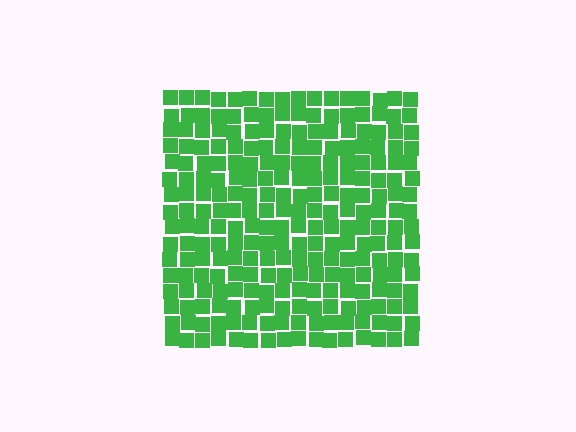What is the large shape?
The large shape is a square.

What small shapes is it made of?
It is made of small squares.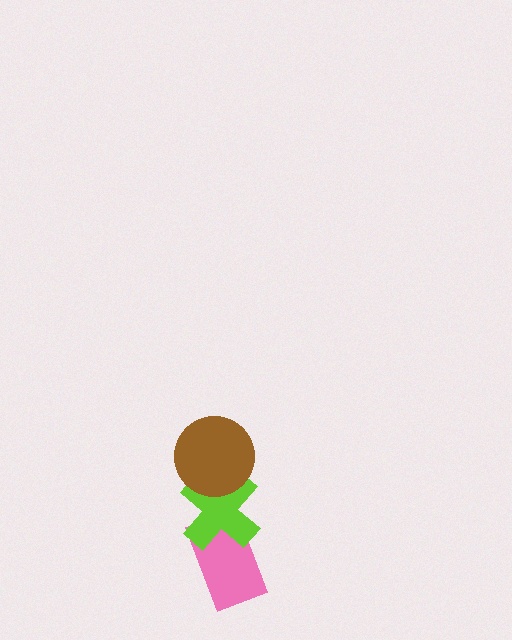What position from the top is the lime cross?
The lime cross is 2nd from the top.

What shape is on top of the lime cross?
The brown circle is on top of the lime cross.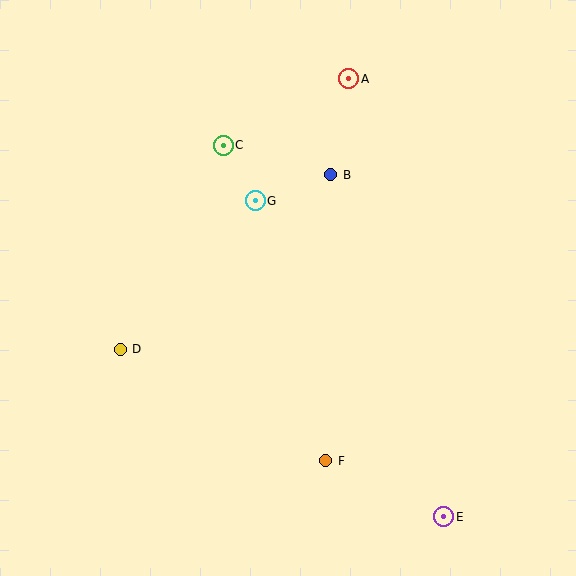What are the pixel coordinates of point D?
Point D is at (120, 349).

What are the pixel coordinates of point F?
Point F is at (326, 461).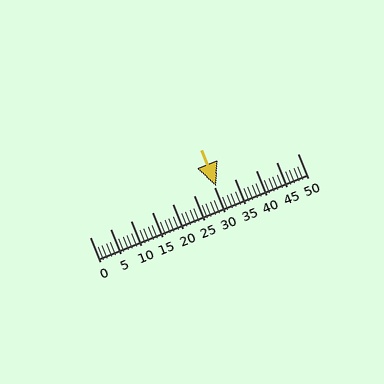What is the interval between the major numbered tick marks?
The major tick marks are spaced 5 units apart.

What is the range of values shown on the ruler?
The ruler shows values from 0 to 50.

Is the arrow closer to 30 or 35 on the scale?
The arrow is closer to 30.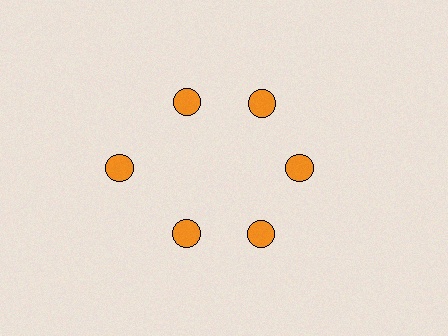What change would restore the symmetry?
The symmetry would be restored by moving it inward, back onto the ring so that all 6 circles sit at equal angles and equal distance from the center.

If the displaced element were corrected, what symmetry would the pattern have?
It would have 6-fold rotational symmetry — the pattern would map onto itself every 60 degrees.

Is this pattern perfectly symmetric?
No. The 6 orange circles are arranged in a ring, but one element near the 9 o'clock position is pushed outward from the center, breaking the 6-fold rotational symmetry.